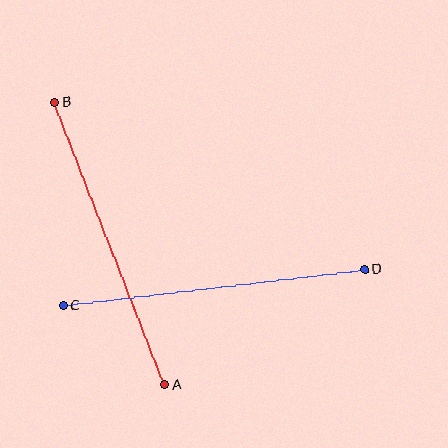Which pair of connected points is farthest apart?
Points C and D are farthest apart.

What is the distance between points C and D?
The distance is approximately 304 pixels.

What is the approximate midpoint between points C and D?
The midpoint is at approximately (214, 288) pixels.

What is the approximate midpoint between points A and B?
The midpoint is at approximately (110, 244) pixels.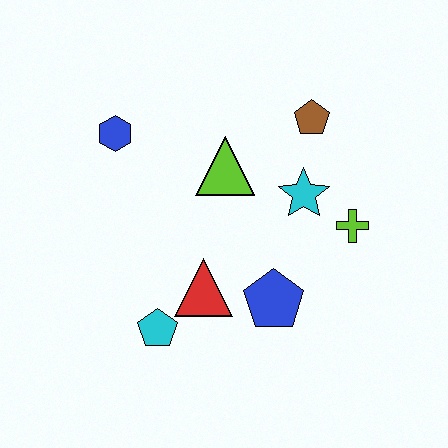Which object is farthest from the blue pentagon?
The blue hexagon is farthest from the blue pentagon.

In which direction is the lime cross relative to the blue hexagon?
The lime cross is to the right of the blue hexagon.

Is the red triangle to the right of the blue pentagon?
No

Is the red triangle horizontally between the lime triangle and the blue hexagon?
Yes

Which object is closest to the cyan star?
The lime cross is closest to the cyan star.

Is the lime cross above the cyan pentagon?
Yes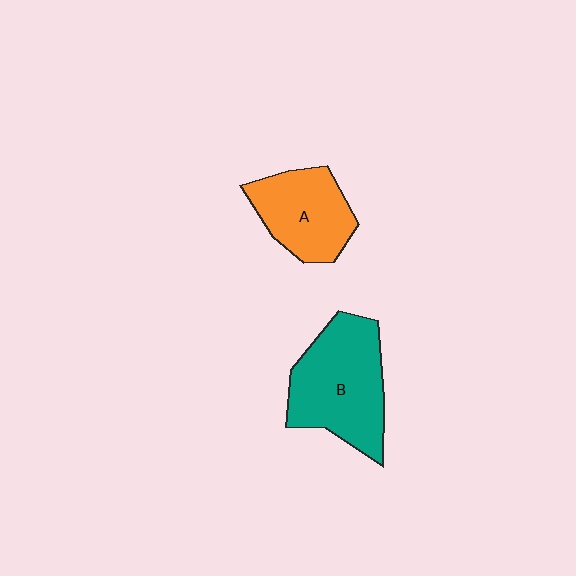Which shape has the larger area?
Shape B (teal).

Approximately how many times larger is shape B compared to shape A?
Approximately 1.4 times.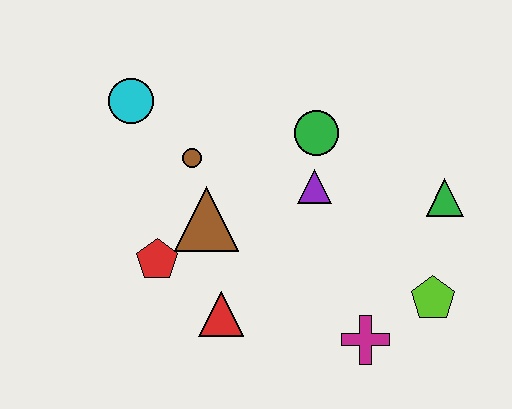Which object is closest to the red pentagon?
The brown triangle is closest to the red pentagon.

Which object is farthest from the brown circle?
The lime pentagon is farthest from the brown circle.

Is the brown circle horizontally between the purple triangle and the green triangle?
No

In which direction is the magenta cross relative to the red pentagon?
The magenta cross is to the right of the red pentagon.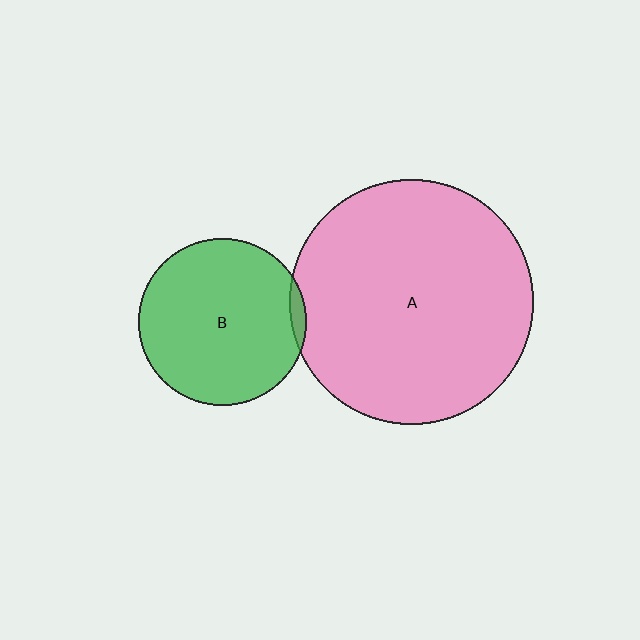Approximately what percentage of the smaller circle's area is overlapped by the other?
Approximately 5%.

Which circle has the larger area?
Circle A (pink).